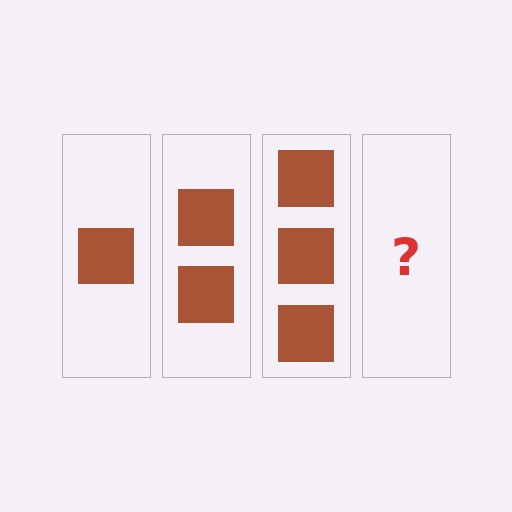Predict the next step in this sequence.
The next step is 4 squares.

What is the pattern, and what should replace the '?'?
The pattern is that each step adds one more square. The '?' should be 4 squares.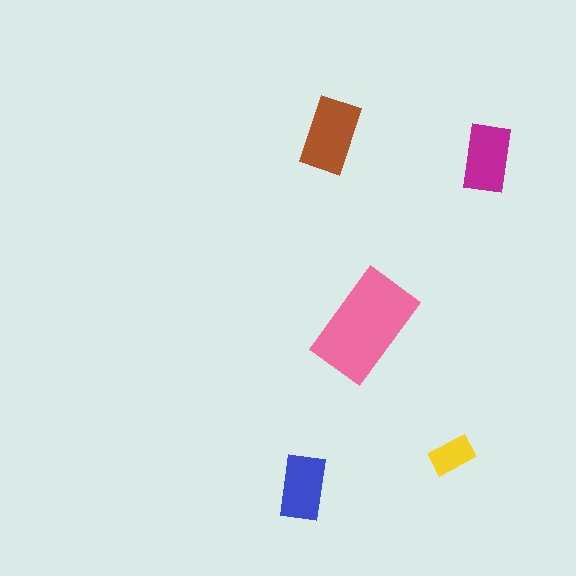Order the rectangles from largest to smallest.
the pink one, the brown one, the magenta one, the blue one, the yellow one.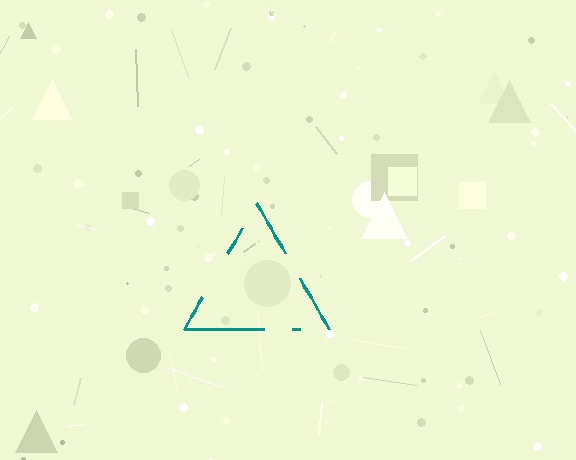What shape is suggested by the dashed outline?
The dashed outline suggests a triangle.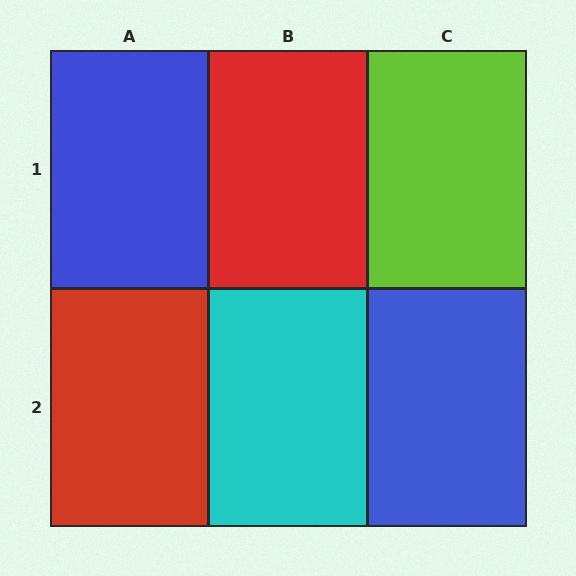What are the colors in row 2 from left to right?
Red, cyan, blue.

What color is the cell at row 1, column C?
Lime.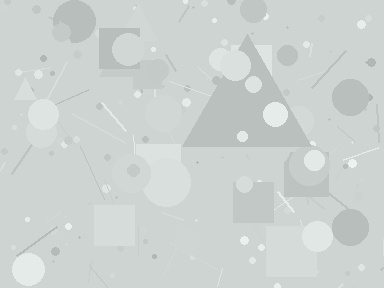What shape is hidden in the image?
A triangle is hidden in the image.